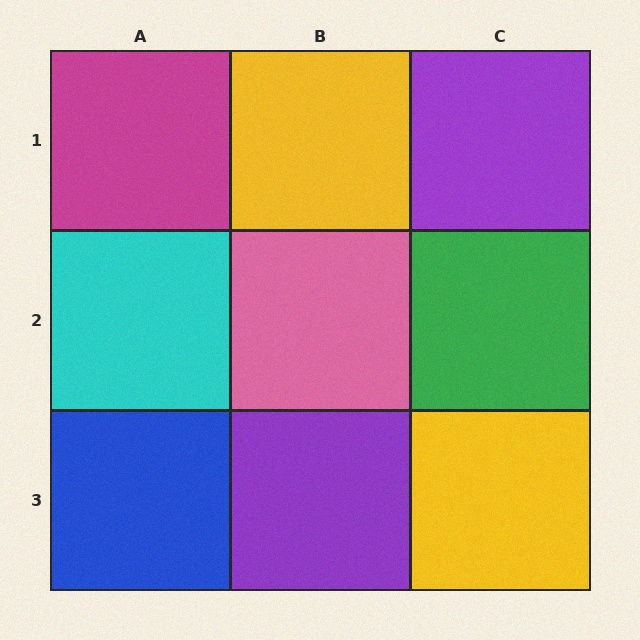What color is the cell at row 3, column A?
Blue.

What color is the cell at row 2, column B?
Pink.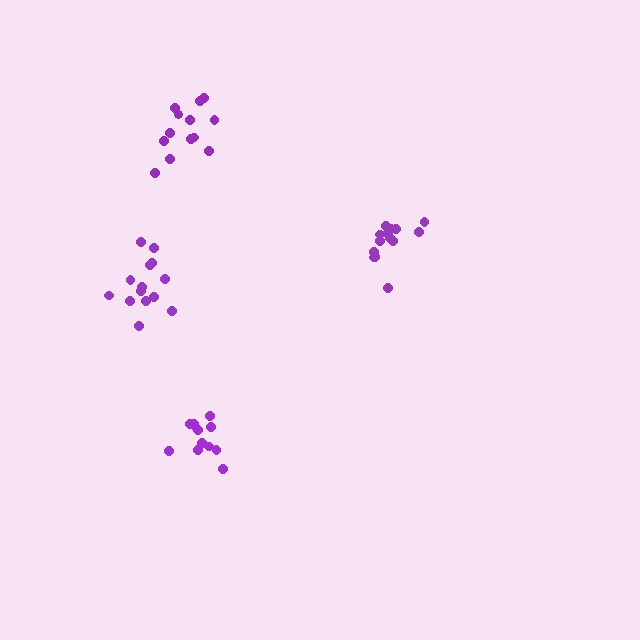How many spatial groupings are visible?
There are 4 spatial groupings.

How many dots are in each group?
Group 1: 12 dots, Group 2: 13 dots, Group 3: 14 dots, Group 4: 14 dots (53 total).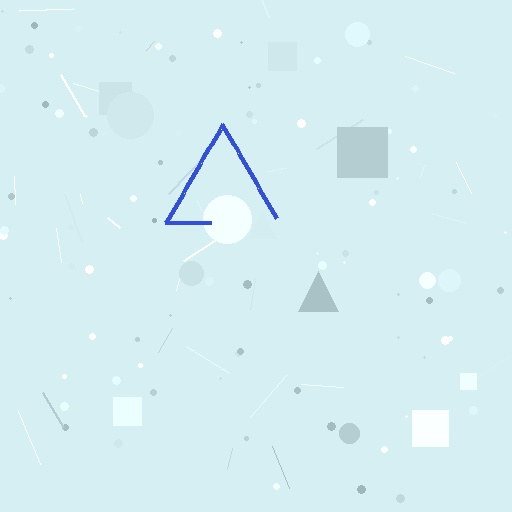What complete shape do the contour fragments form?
The contour fragments form a triangle.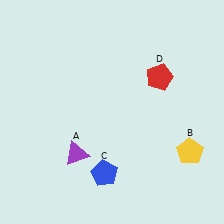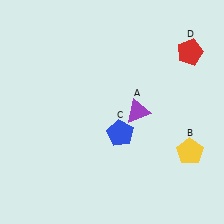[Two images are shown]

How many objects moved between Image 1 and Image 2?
3 objects moved between the two images.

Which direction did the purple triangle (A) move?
The purple triangle (A) moved right.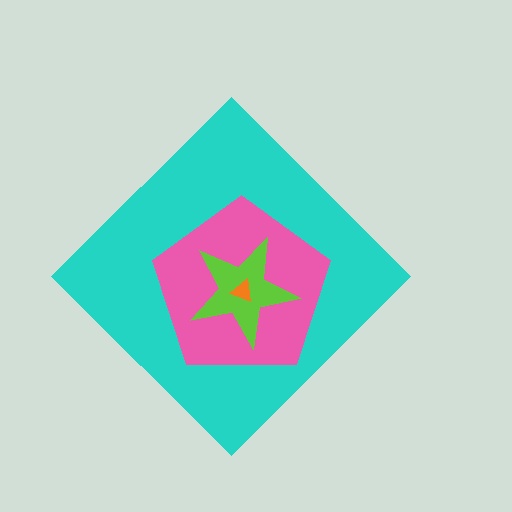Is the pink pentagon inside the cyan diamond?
Yes.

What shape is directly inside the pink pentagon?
The lime star.